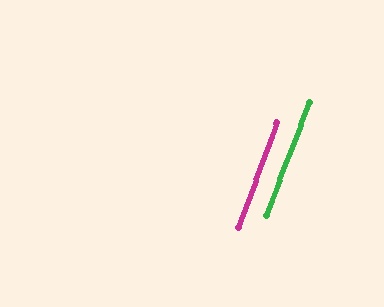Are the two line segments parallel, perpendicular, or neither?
Parallel — their directions differ by only 0.6°.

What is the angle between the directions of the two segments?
Approximately 1 degree.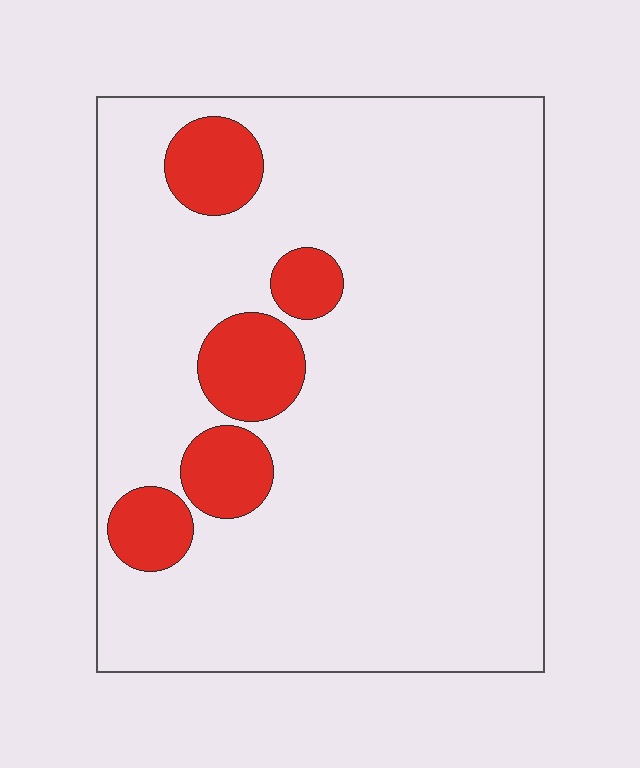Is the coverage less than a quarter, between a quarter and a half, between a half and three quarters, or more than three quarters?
Less than a quarter.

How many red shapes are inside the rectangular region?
5.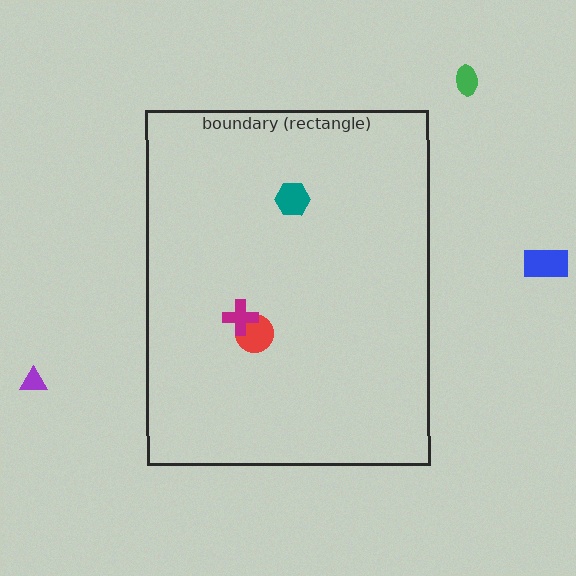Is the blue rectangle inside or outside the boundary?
Outside.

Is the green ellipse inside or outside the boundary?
Outside.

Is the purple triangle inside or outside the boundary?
Outside.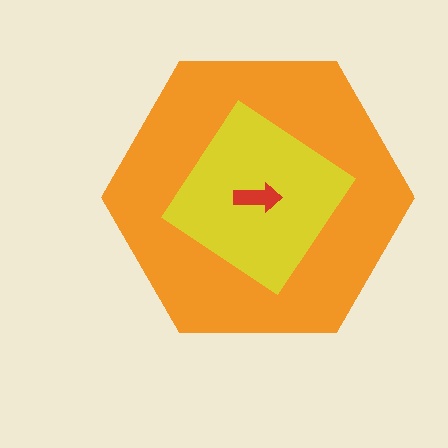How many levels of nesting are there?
3.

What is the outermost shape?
The orange hexagon.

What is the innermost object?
The red arrow.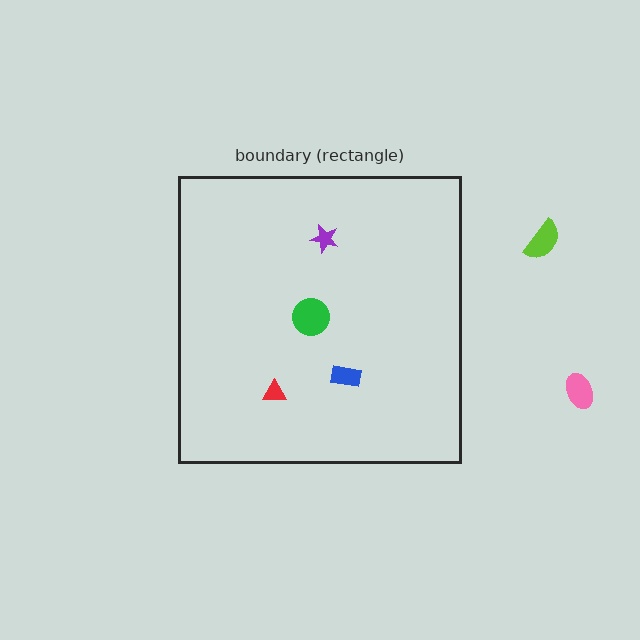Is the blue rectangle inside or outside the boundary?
Inside.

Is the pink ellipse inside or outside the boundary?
Outside.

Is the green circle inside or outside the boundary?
Inside.